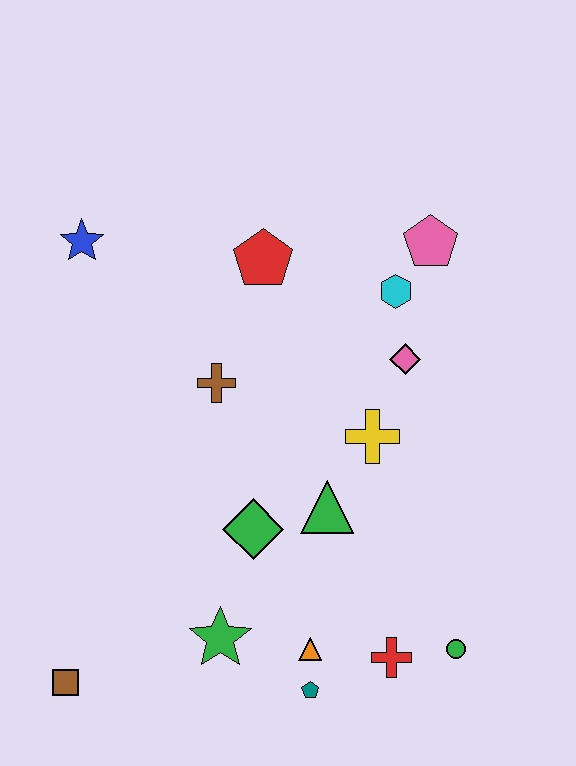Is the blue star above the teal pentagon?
Yes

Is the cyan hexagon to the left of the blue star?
No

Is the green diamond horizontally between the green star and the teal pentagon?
Yes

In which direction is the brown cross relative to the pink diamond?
The brown cross is to the left of the pink diamond.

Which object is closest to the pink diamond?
The cyan hexagon is closest to the pink diamond.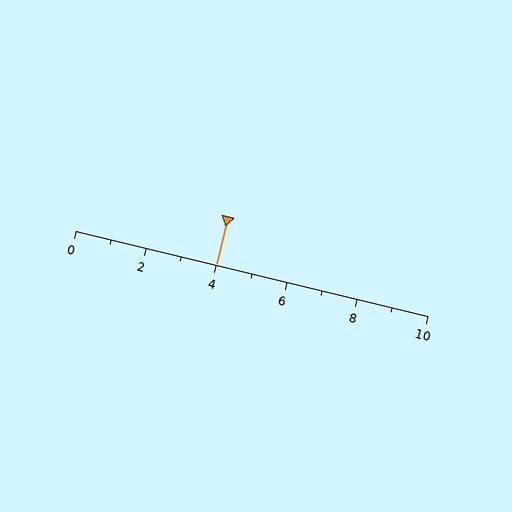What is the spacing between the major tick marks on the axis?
The major ticks are spaced 2 apart.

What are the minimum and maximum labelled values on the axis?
The axis runs from 0 to 10.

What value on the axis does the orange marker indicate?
The marker indicates approximately 4.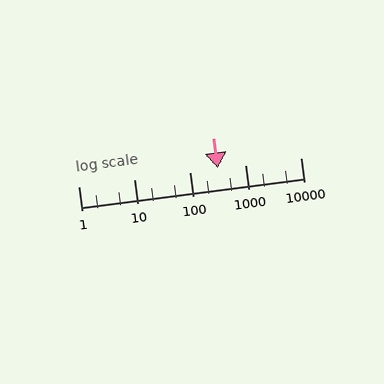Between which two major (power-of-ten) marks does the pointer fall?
The pointer is between 100 and 1000.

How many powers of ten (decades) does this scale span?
The scale spans 4 decades, from 1 to 10000.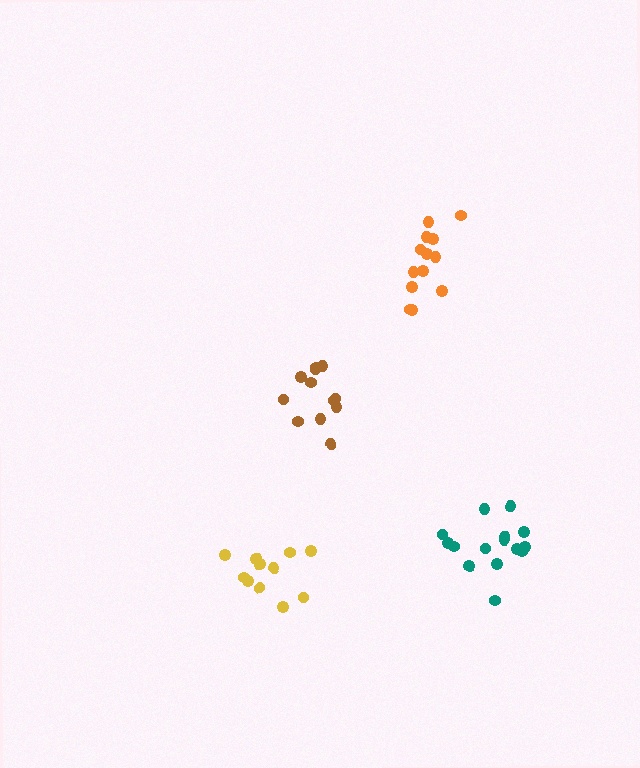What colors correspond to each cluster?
The clusters are colored: yellow, orange, brown, teal.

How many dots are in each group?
Group 1: 11 dots, Group 2: 13 dots, Group 3: 12 dots, Group 4: 15 dots (51 total).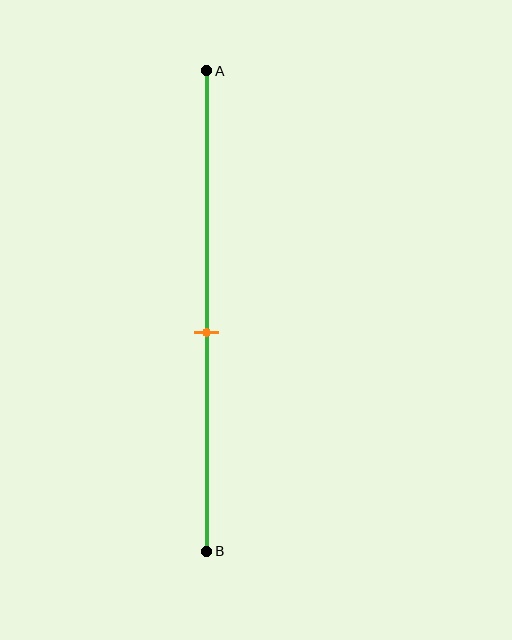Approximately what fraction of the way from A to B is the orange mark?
The orange mark is approximately 55% of the way from A to B.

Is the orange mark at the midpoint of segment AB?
No, the mark is at about 55% from A, not at the 50% midpoint.